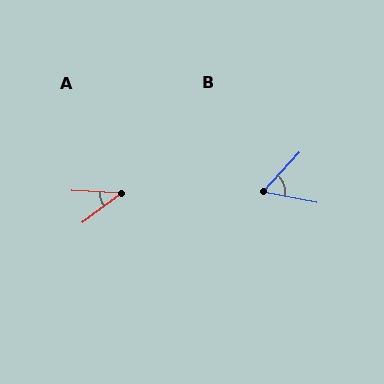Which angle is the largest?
B, at approximately 58 degrees.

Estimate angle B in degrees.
Approximately 58 degrees.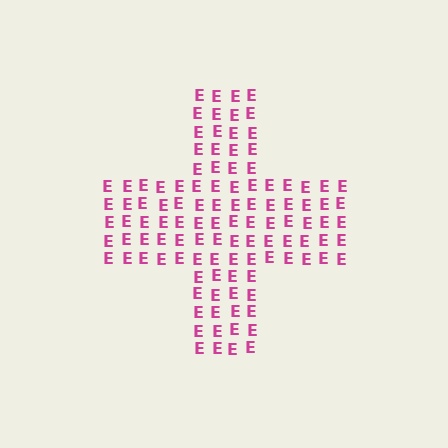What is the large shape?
The large shape is a cross.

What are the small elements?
The small elements are letter E's.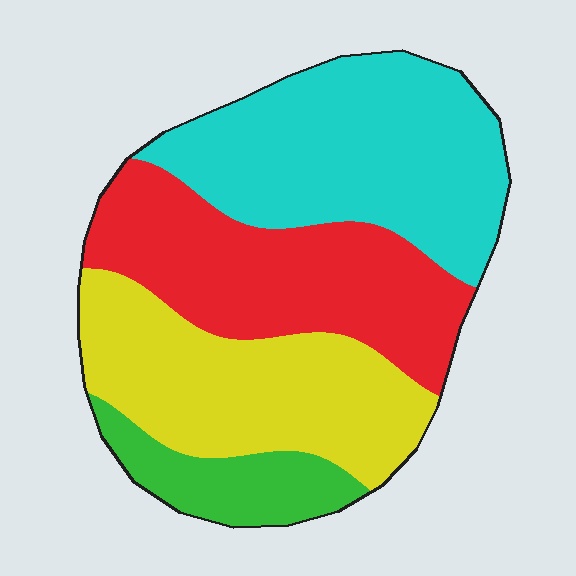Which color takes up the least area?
Green, at roughly 10%.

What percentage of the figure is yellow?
Yellow covers around 30% of the figure.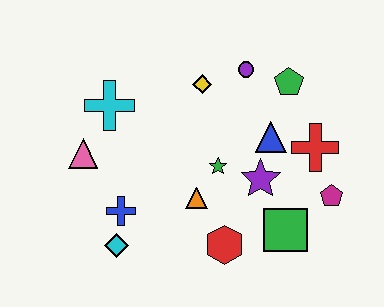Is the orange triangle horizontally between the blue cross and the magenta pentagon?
Yes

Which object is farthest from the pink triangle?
The magenta pentagon is farthest from the pink triangle.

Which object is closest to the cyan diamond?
The blue cross is closest to the cyan diamond.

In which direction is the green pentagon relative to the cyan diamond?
The green pentagon is to the right of the cyan diamond.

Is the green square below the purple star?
Yes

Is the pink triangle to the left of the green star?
Yes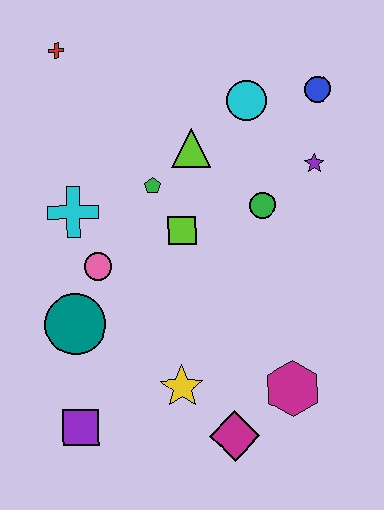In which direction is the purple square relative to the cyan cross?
The purple square is below the cyan cross.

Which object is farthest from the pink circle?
The blue circle is farthest from the pink circle.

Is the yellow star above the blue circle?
No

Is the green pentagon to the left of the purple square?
No